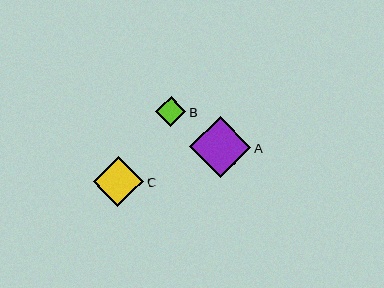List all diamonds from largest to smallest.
From largest to smallest: A, C, B.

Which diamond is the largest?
Diamond A is the largest with a size of approximately 61 pixels.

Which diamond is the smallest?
Diamond B is the smallest with a size of approximately 30 pixels.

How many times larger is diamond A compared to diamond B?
Diamond A is approximately 2.0 times the size of diamond B.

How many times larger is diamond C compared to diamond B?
Diamond C is approximately 1.7 times the size of diamond B.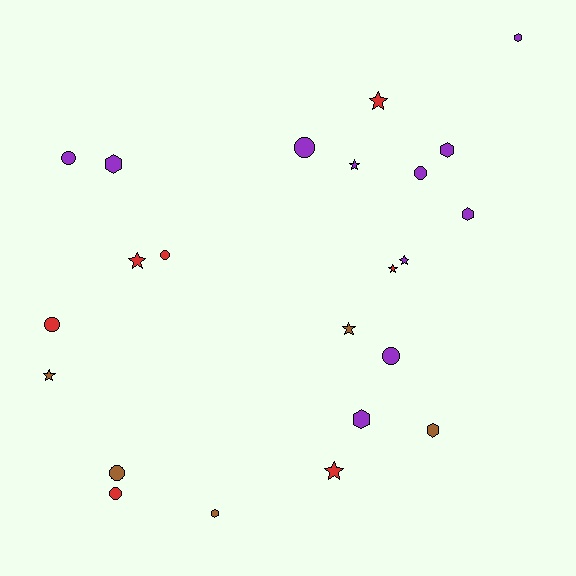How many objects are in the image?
There are 23 objects.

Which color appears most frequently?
Purple, with 11 objects.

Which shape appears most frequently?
Star, with 8 objects.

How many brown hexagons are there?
There are 2 brown hexagons.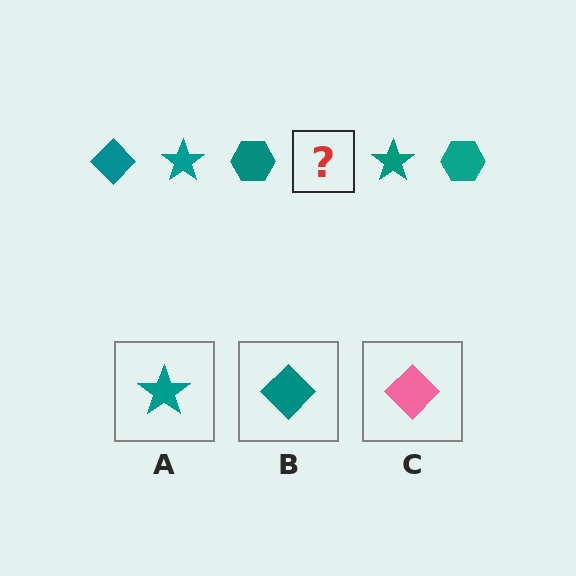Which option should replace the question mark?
Option B.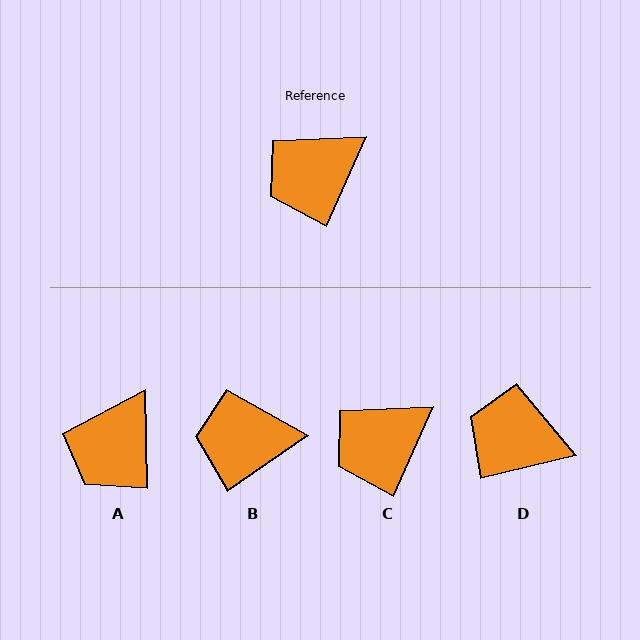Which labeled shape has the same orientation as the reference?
C.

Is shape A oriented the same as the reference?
No, it is off by about 25 degrees.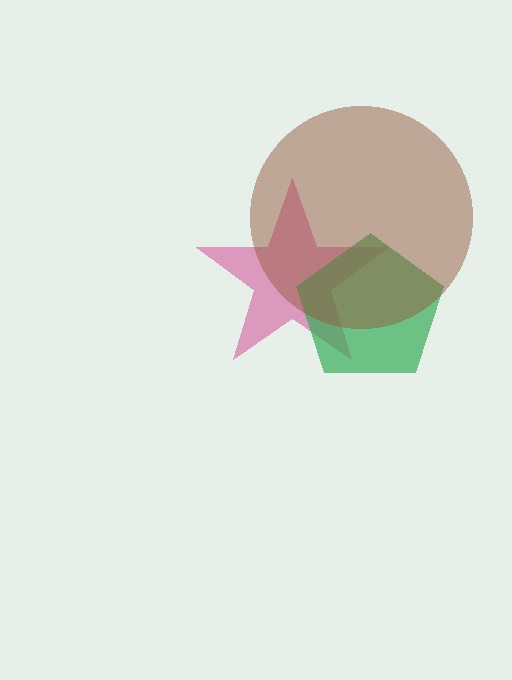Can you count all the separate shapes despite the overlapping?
Yes, there are 3 separate shapes.